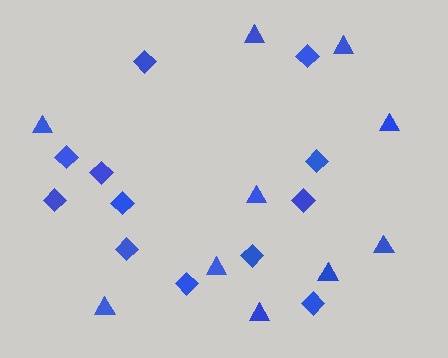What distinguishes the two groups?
There are 2 groups: one group of diamonds (12) and one group of triangles (10).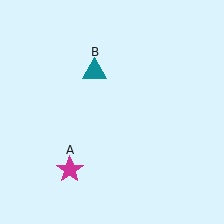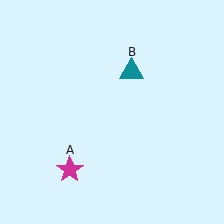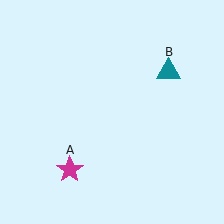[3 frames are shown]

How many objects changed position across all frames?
1 object changed position: teal triangle (object B).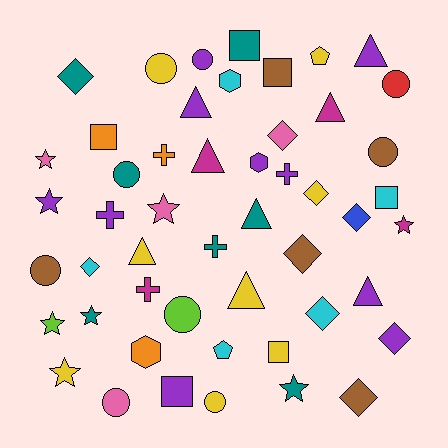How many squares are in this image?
There are 6 squares.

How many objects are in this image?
There are 50 objects.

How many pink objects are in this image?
There are 4 pink objects.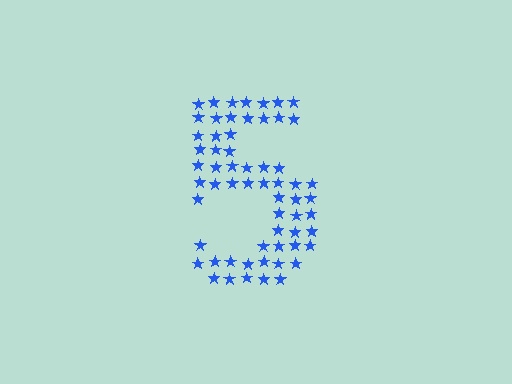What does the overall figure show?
The overall figure shows the digit 5.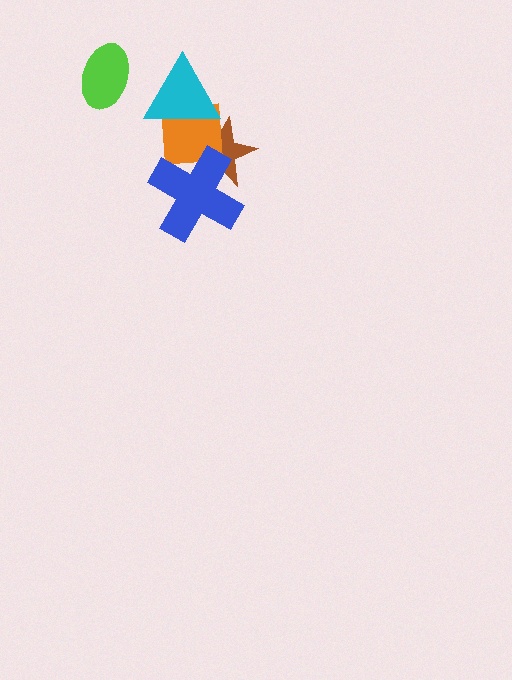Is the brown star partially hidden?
Yes, it is partially covered by another shape.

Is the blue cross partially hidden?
No, no other shape covers it.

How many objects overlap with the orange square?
3 objects overlap with the orange square.